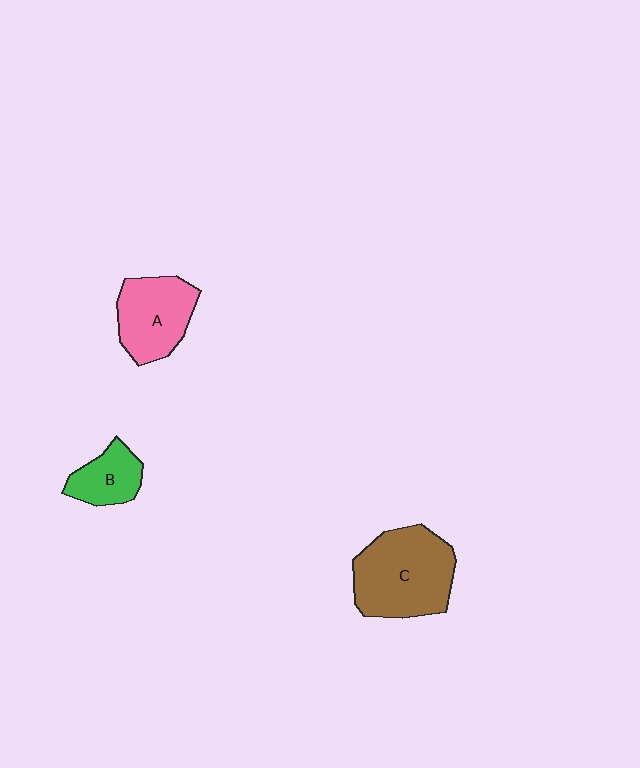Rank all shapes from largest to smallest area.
From largest to smallest: C (brown), A (pink), B (green).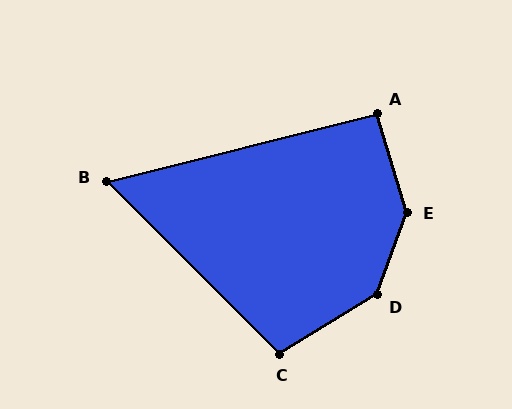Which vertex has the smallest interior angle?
B, at approximately 59 degrees.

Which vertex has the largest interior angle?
E, at approximately 143 degrees.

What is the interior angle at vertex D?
Approximately 141 degrees (obtuse).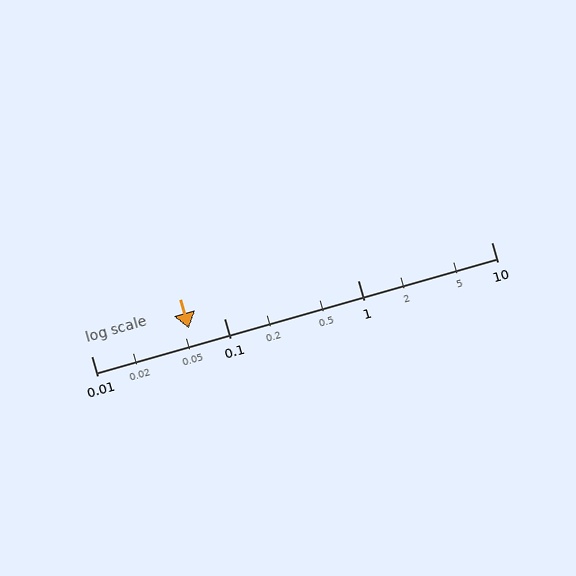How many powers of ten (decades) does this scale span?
The scale spans 3 decades, from 0.01 to 10.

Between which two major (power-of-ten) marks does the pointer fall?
The pointer is between 0.01 and 0.1.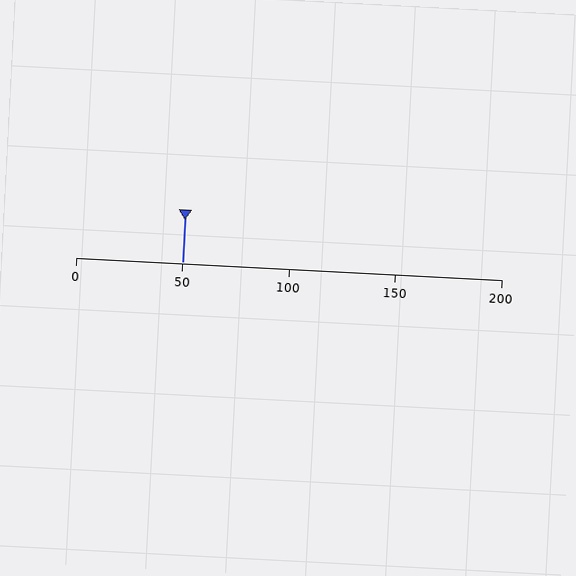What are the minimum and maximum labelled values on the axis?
The axis runs from 0 to 200.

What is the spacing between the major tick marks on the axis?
The major ticks are spaced 50 apart.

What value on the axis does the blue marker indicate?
The marker indicates approximately 50.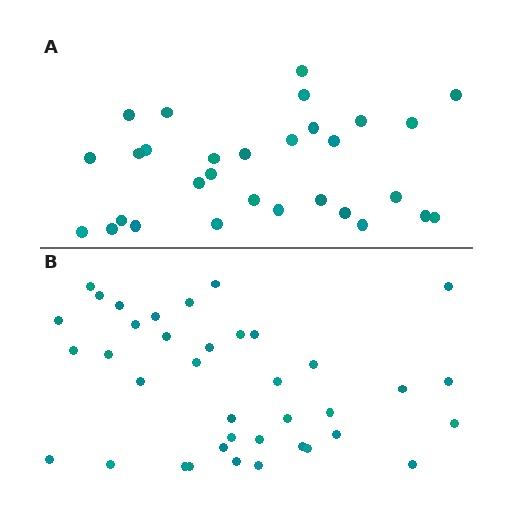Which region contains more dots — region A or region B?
Region B (the bottom region) has more dots.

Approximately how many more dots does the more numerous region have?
Region B has roughly 8 or so more dots than region A.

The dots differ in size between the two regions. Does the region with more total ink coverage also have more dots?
No. Region A has more total ink coverage because its dots are larger, but region B actually contains more individual dots. Total area can be misleading — the number of items is what matters here.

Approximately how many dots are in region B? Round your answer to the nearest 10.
About 40 dots. (The exact count is 38, which rounds to 40.)